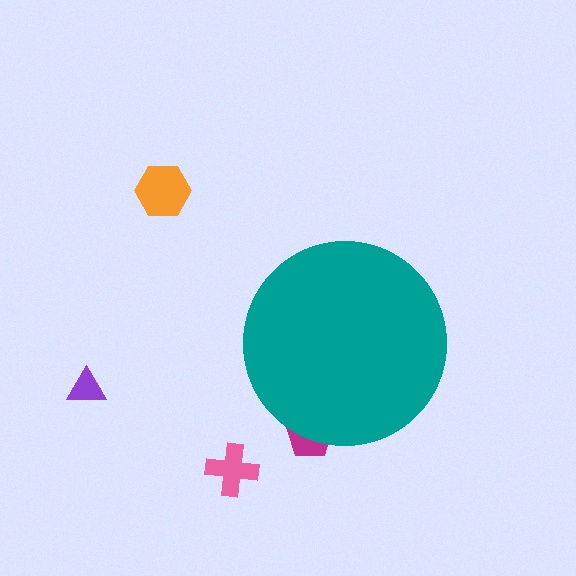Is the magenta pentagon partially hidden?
Yes, the magenta pentagon is partially hidden behind the teal circle.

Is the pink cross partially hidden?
No, the pink cross is fully visible.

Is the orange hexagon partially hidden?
No, the orange hexagon is fully visible.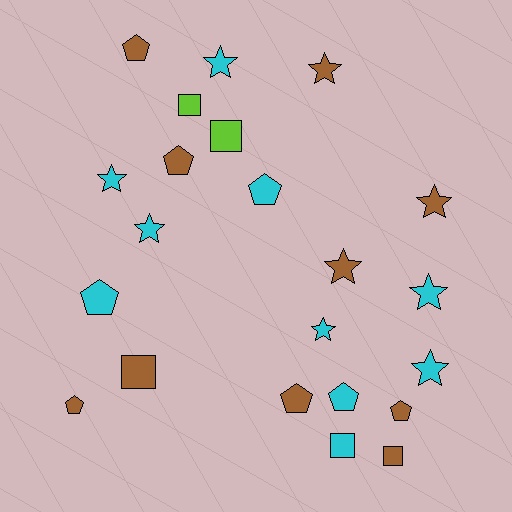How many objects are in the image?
There are 22 objects.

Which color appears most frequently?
Cyan, with 10 objects.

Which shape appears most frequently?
Star, with 9 objects.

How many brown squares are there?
There are 2 brown squares.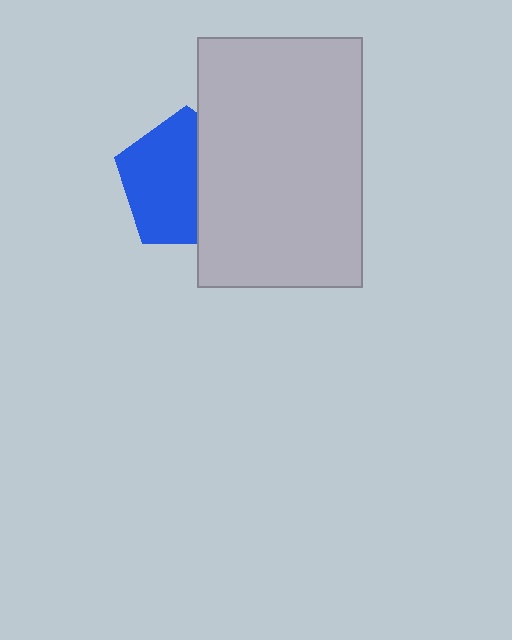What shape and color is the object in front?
The object in front is a light gray rectangle.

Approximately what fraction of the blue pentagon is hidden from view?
Roughly 40% of the blue pentagon is hidden behind the light gray rectangle.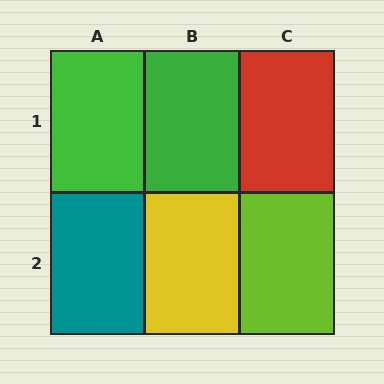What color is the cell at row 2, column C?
Lime.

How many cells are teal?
1 cell is teal.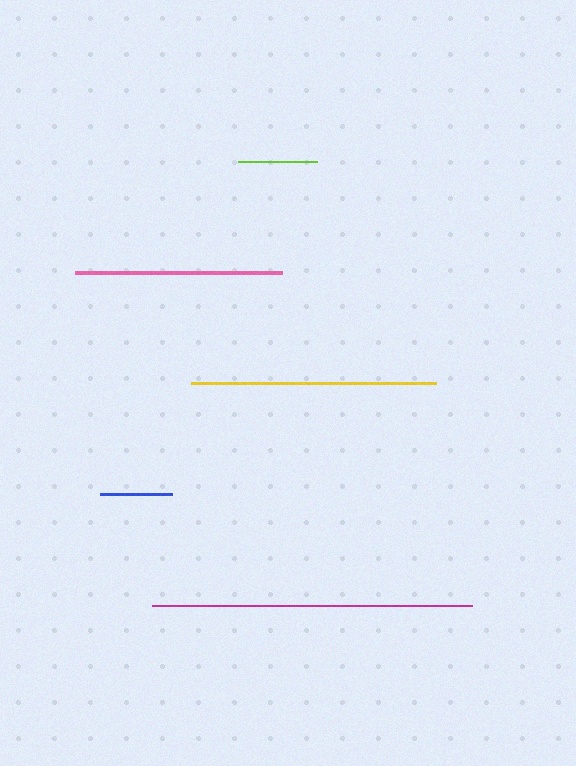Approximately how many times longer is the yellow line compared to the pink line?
The yellow line is approximately 1.2 times the length of the pink line.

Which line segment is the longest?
The magenta line is the longest at approximately 321 pixels.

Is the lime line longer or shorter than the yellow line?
The yellow line is longer than the lime line.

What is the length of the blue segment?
The blue segment is approximately 72 pixels long.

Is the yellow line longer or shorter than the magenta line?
The magenta line is longer than the yellow line.